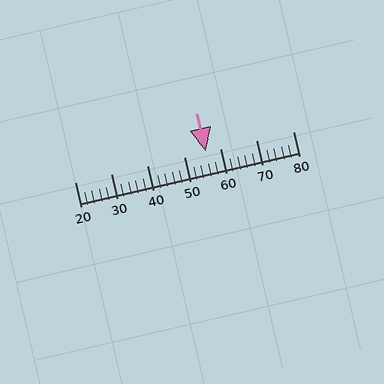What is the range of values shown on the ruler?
The ruler shows values from 20 to 80.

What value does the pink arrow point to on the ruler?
The pink arrow points to approximately 56.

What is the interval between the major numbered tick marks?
The major tick marks are spaced 10 units apart.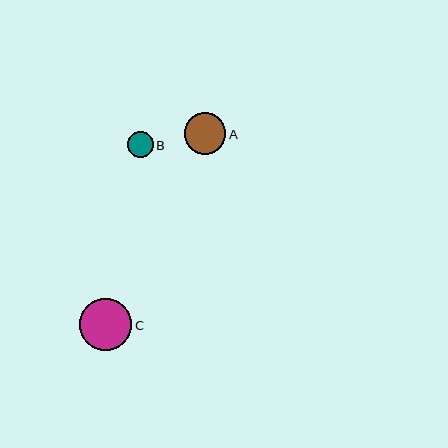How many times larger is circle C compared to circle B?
Circle C is approximately 2.1 times the size of circle B.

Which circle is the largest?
Circle C is the largest with a size of approximately 52 pixels.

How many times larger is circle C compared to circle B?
Circle C is approximately 2.1 times the size of circle B.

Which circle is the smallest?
Circle B is the smallest with a size of approximately 25 pixels.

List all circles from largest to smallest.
From largest to smallest: C, A, B.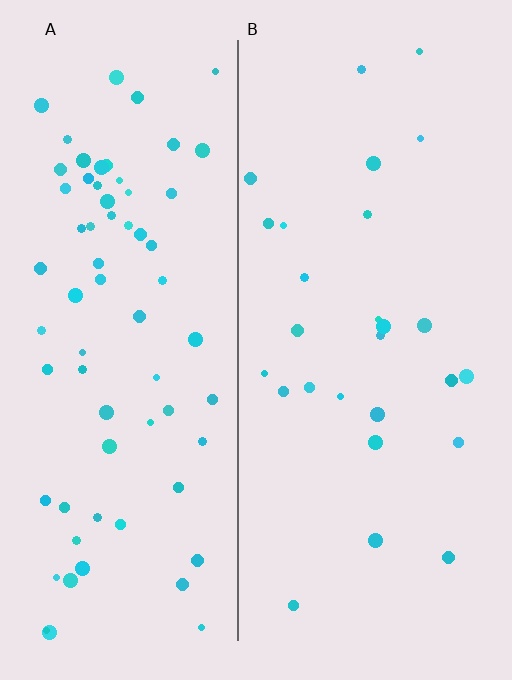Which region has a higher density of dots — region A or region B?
A (the left).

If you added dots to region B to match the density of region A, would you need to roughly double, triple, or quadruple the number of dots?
Approximately triple.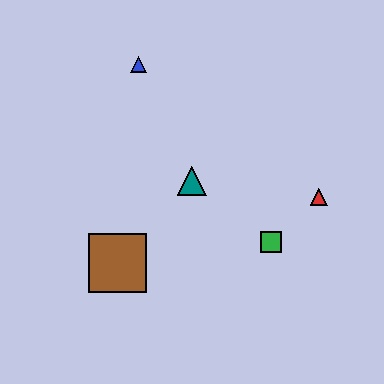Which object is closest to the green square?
The red triangle is closest to the green square.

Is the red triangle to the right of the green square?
Yes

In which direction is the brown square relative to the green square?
The brown square is to the left of the green square.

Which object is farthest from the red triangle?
The blue triangle is farthest from the red triangle.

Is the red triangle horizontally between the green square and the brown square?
No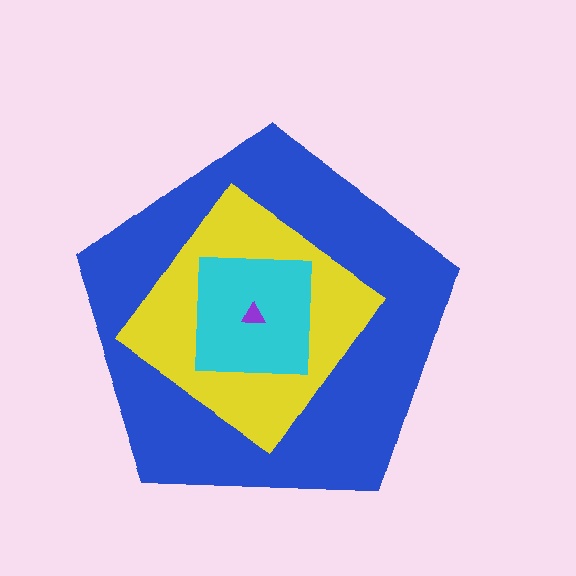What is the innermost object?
The purple triangle.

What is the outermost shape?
The blue pentagon.